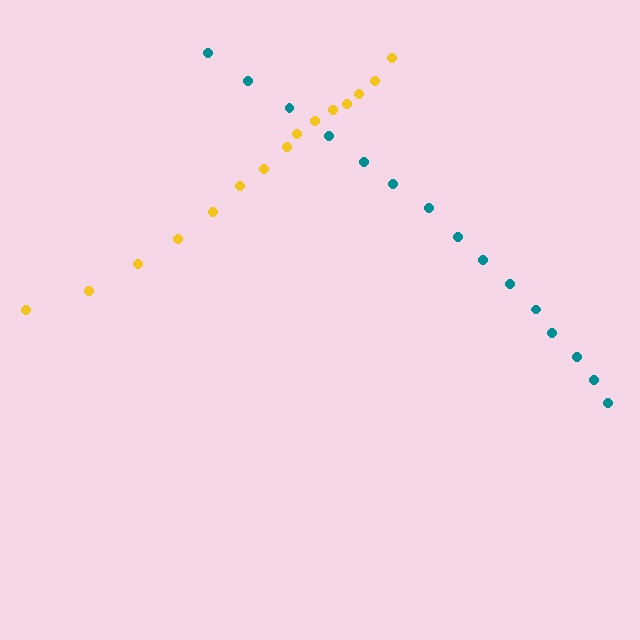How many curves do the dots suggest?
There are 2 distinct paths.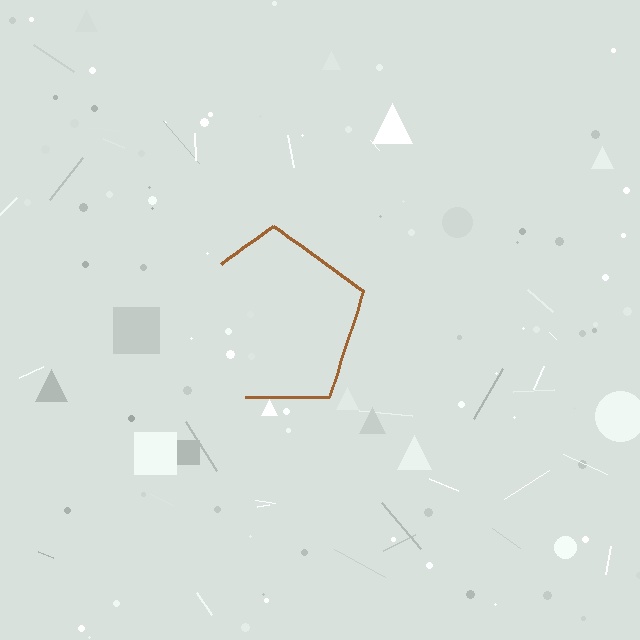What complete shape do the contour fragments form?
The contour fragments form a pentagon.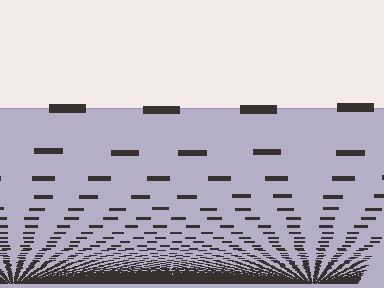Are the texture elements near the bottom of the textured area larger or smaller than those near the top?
Smaller. The gradient is inverted — elements near the bottom are smaller and denser.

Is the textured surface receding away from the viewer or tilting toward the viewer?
The surface appears to tilt toward the viewer. Texture elements get larger and sparser toward the top.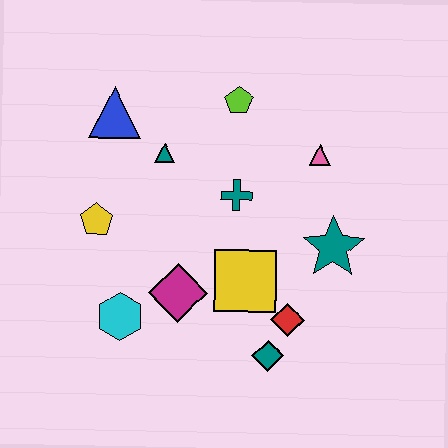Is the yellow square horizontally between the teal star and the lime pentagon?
Yes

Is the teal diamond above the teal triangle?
No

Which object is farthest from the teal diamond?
The blue triangle is farthest from the teal diamond.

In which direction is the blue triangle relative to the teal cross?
The blue triangle is to the left of the teal cross.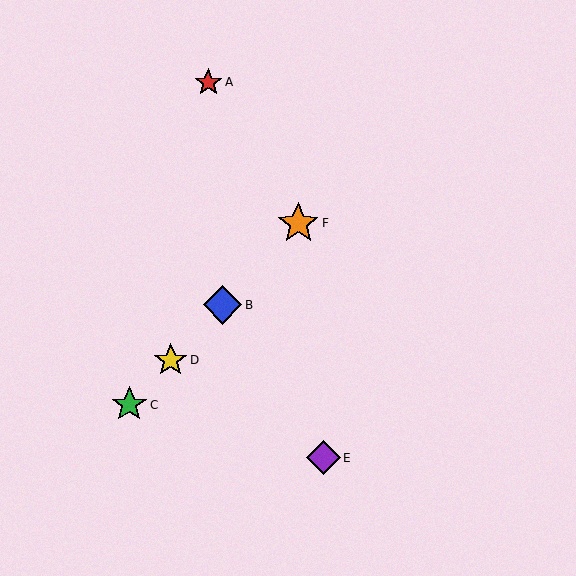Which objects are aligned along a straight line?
Objects B, C, D, F are aligned along a straight line.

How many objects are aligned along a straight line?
4 objects (B, C, D, F) are aligned along a straight line.